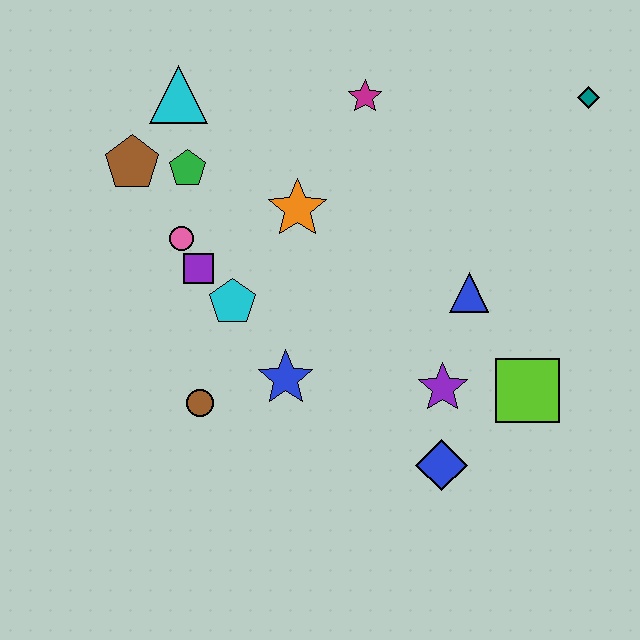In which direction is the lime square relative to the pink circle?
The lime square is to the right of the pink circle.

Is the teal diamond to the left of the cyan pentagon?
No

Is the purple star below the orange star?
Yes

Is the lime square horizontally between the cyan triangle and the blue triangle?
No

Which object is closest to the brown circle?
The blue star is closest to the brown circle.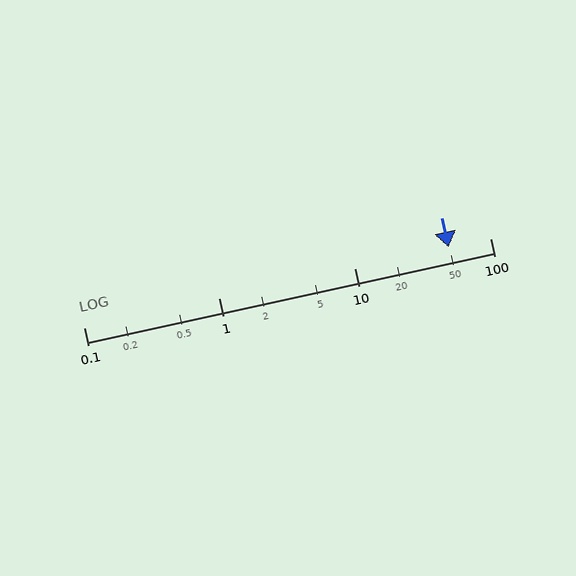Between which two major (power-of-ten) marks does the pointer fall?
The pointer is between 10 and 100.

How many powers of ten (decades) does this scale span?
The scale spans 3 decades, from 0.1 to 100.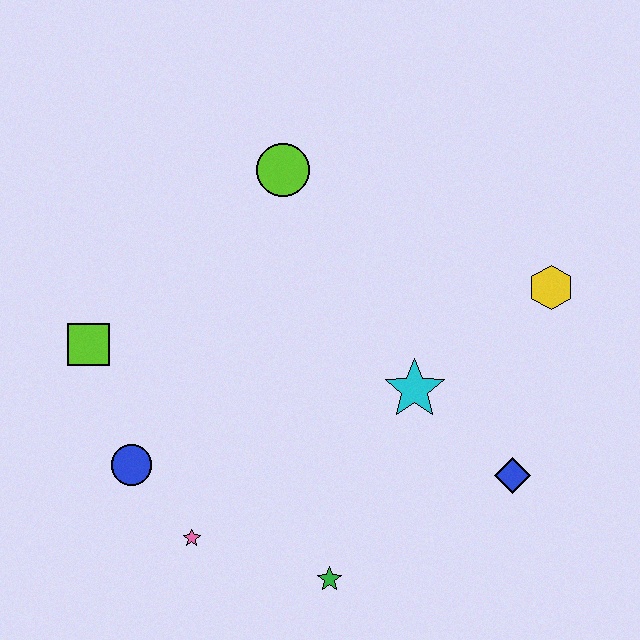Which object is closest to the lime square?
The blue circle is closest to the lime square.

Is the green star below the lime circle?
Yes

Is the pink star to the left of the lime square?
No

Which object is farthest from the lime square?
The yellow hexagon is farthest from the lime square.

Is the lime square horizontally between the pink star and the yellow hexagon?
No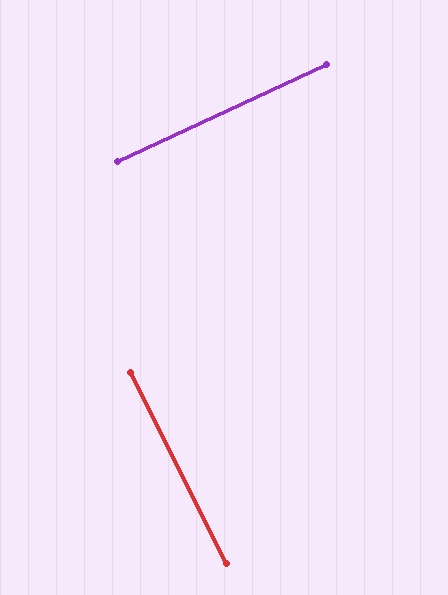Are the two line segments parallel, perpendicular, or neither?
Perpendicular — they meet at approximately 88°.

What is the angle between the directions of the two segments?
Approximately 88 degrees.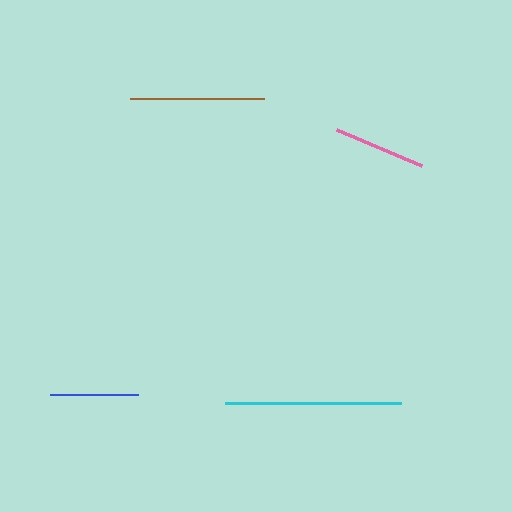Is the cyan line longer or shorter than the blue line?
The cyan line is longer than the blue line.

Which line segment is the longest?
The cyan line is the longest at approximately 176 pixels.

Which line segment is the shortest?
The blue line is the shortest at approximately 88 pixels.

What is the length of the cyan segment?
The cyan segment is approximately 176 pixels long.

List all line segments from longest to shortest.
From longest to shortest: cyan, brown, pink, blue.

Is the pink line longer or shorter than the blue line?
The pink line is longer than the blue line.